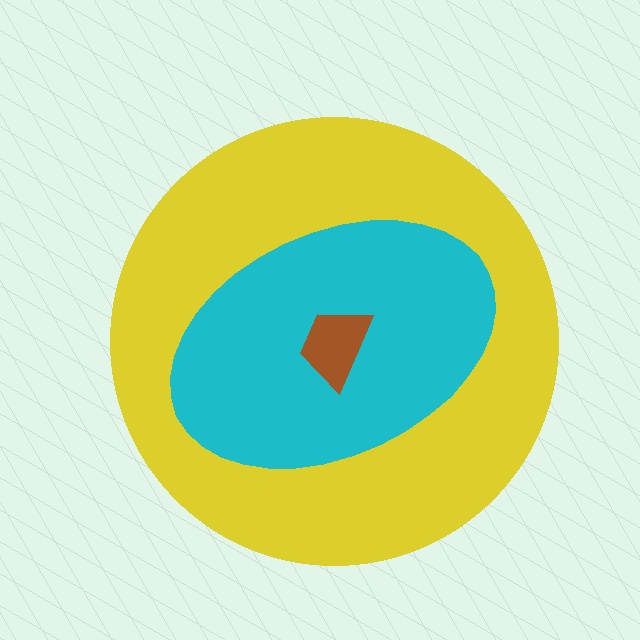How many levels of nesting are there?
3.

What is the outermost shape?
The yellow circle.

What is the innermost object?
The brown trapezoid.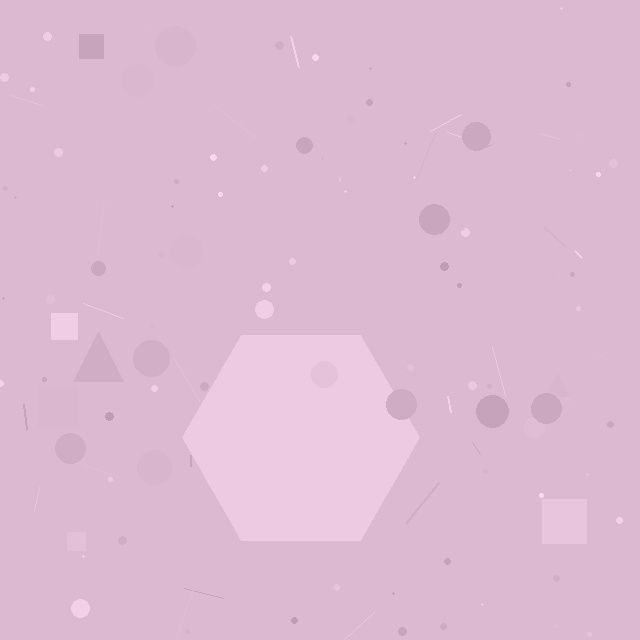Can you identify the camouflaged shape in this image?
The camouflaged shape is a hexagon.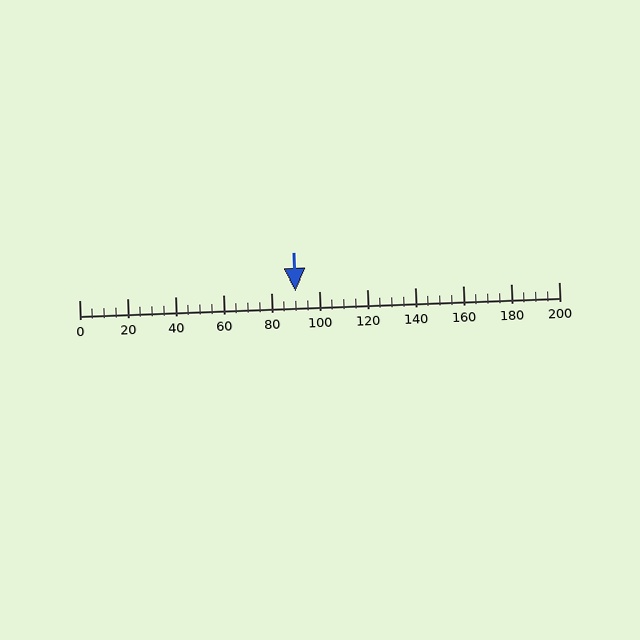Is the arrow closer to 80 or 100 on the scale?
The arrow is closer to 100.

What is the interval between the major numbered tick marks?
The major tick marks are spaced 20 units apart.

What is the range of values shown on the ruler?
The ruler shows values from 0 to 200.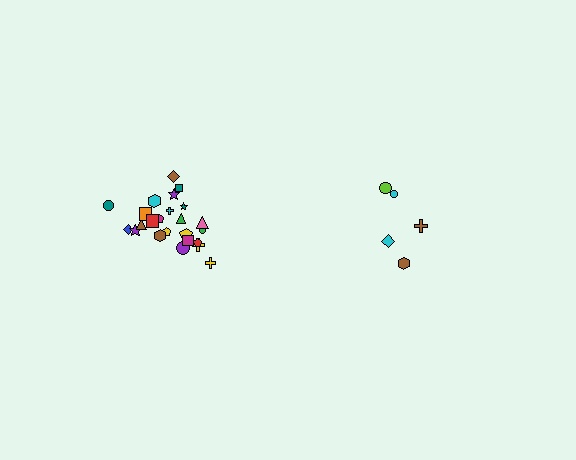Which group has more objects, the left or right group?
The left group.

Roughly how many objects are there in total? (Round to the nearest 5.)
Roughly 30 objects in total.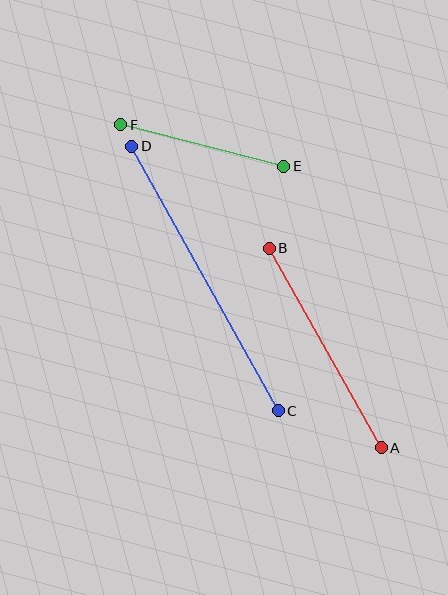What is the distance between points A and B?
The distance is approximately 229 pixels.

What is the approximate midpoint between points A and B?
The midpoint is at approximately (325, 348) pixels.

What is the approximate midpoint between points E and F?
The midpoint is at approximately (202, 145) pixels.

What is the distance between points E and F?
The distance is approximately 168 pixels.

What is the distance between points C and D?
The distance is approximately 303 pixels.